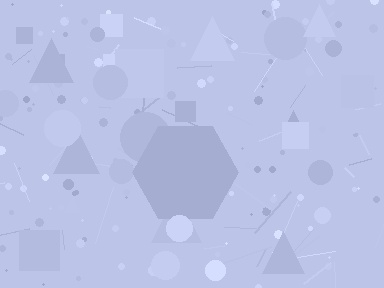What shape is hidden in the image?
A hexagon is hidden in the image.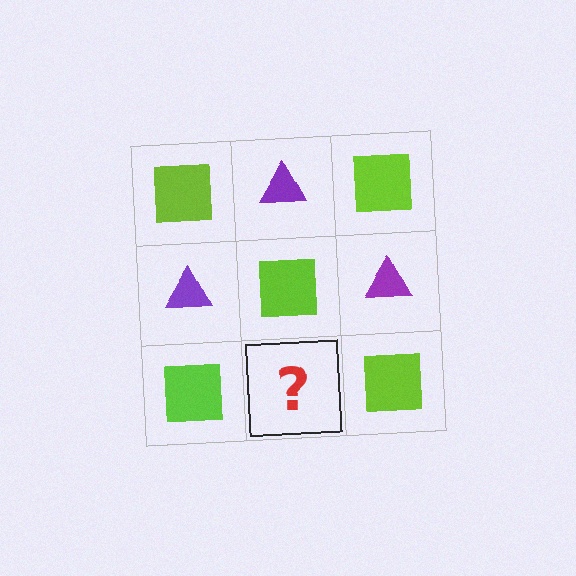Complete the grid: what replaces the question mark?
The question mark should be replaced with a purple triangle.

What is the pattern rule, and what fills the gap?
The rule is that it alternates lime square and purple triangle in a checkerboard pattern. The gap should be filled with a purple triangle.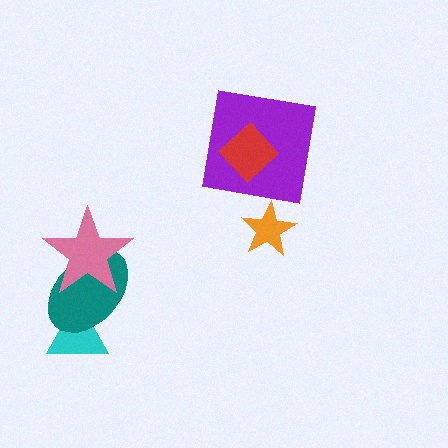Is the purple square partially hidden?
Yes, it is partially covered by another shape.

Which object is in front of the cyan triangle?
The teal ellipse is in front of the cyan triangle.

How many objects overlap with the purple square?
1 object overlaps with the purple square.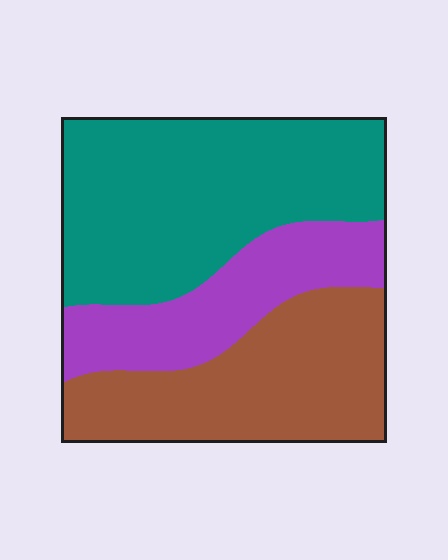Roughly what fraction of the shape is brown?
Brown takes up between a quarter and a half of the shape.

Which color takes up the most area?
Teal, at roughly 45%.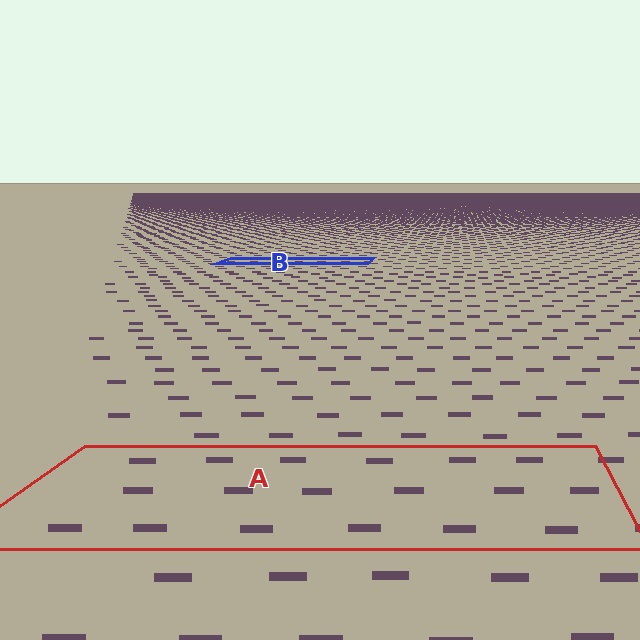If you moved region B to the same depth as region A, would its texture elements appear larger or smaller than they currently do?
They would appear larger. At a closer depth, the same texture elements are projected at a bigger on-screen size.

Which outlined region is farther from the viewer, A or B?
Region B is farther from the viewer — the texture elements inside it appear smaller and more densely packed.